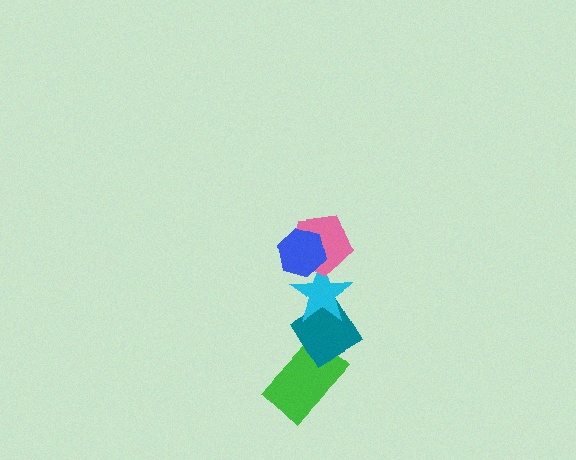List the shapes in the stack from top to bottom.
From top to bottom: the blue hexagon, the pink pentagon, the cyan star, the teal diamond, the green rectangle.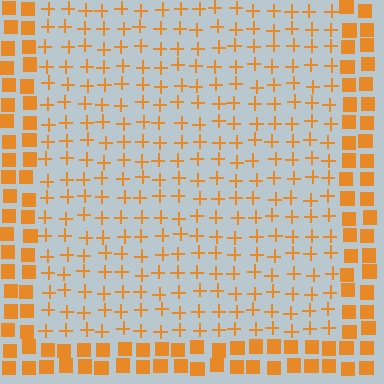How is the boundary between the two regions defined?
The boundary is defined by a change in element shape: plus signs inside vs. squares outside. All elements share the same color and spacing.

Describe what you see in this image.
The image is filled with small orange elements arranged in a uniform grid. A rectangle-shaped region contains plus signs, while the surrounding area contains squares. The boundary is defined purely by the change in element shape.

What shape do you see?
I see a rectangle.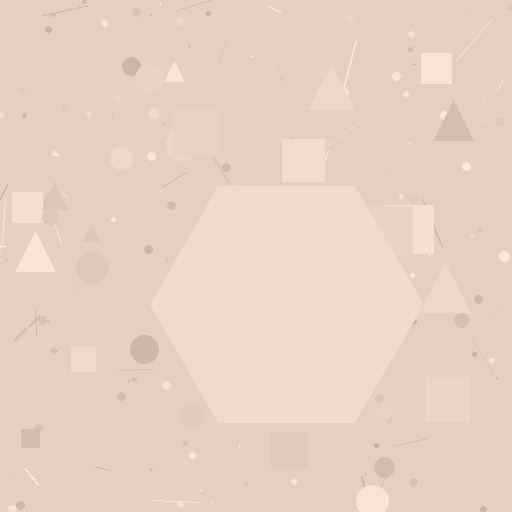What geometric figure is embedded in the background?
A hexagon is embedded in the background.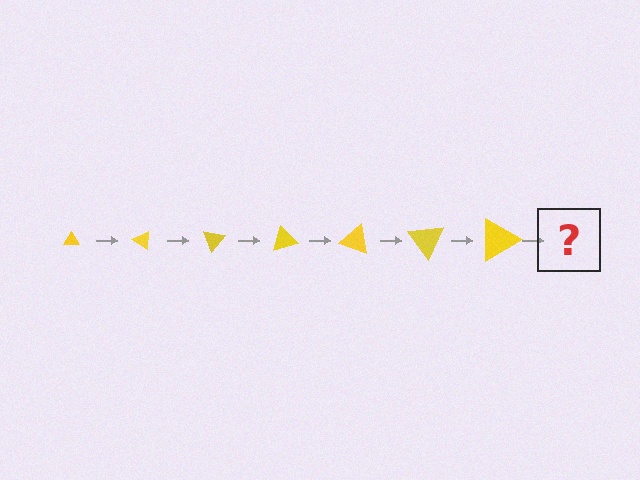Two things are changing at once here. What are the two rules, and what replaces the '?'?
The two rules are that the triangle grows larger each step and it rotates 35 degrees each step. The '?' should be a triangle, larger than the previous one and rotated 245 degrees from the start.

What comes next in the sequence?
The next element should be a triangle, larger than the previous one and rotated 245 degrees from the start.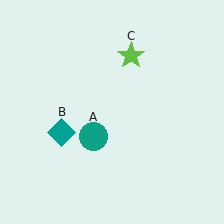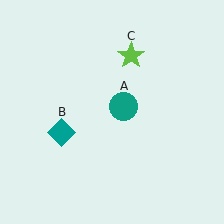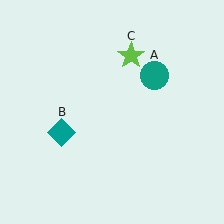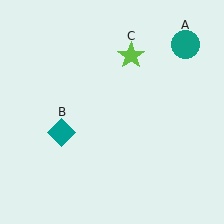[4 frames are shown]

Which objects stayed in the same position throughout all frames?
Teal diamond (object B) and lime star (object C) remained stationary.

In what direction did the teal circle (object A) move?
The teal circle (object A) moved up and to the right.